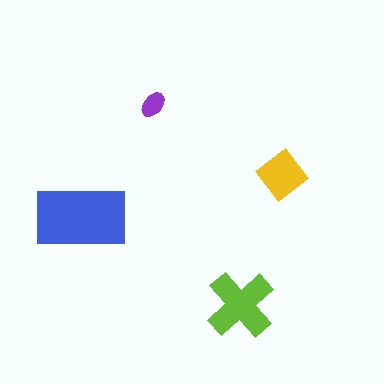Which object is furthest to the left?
The blue rectangle is leftmost.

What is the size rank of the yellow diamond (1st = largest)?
3rd.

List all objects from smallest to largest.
The purple ellipse, the yellow diamond, the lime cross, the blue rectangle.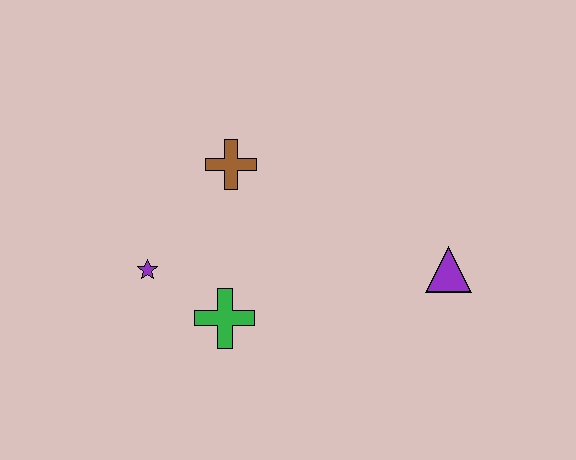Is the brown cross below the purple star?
No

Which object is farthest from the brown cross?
The purple triangle is farthest from the brown cross.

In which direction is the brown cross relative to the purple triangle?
The brown cross is to the left of the purple triangle.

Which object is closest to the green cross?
The purple star is closest to the green cross.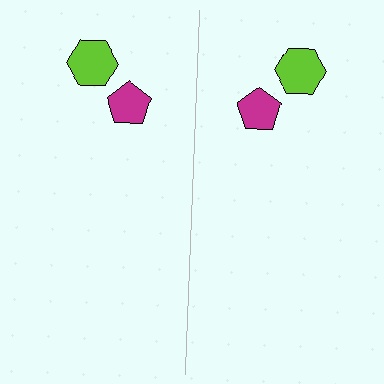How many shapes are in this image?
There are 4 shapes in this image.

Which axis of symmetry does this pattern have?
The pattern has a vertical axis of symmetry running through the center of the image.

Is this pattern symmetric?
Yes, this pattern has bilateral (reflection) symmetry.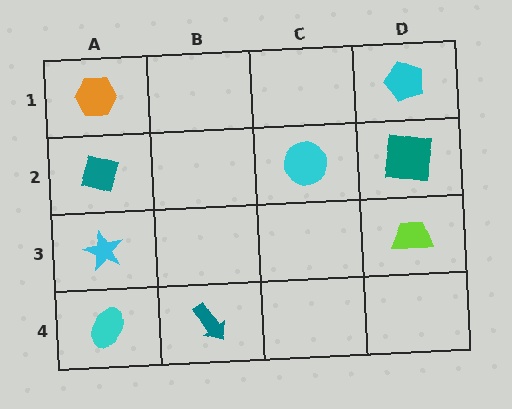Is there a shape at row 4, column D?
No, that cell is empty.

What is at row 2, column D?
A teal square.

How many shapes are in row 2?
3 shapes.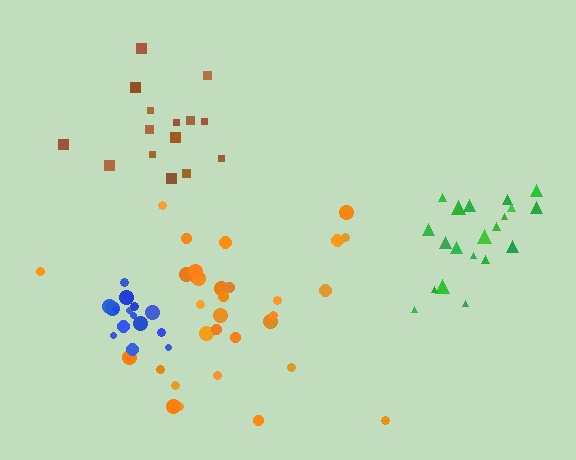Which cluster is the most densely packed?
Blue.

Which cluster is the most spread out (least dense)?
Brown.